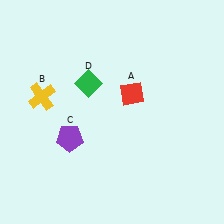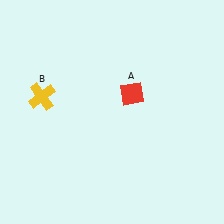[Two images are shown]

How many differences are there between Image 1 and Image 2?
There are 2 differences between the two images.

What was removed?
The green diamond (D), the purple pentagon (C) were removed in Image 2.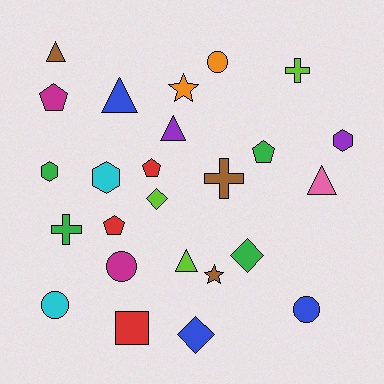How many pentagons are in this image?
There are 4 pentagons.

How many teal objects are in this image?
There are no teal objects.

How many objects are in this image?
There are 25 objects.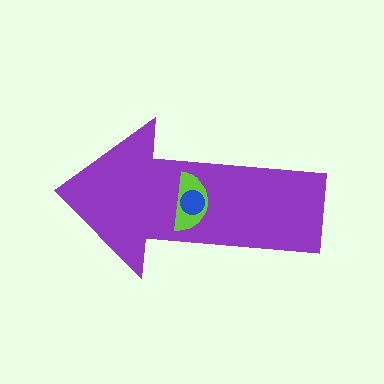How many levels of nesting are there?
3.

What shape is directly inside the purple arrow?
The lime semicircle.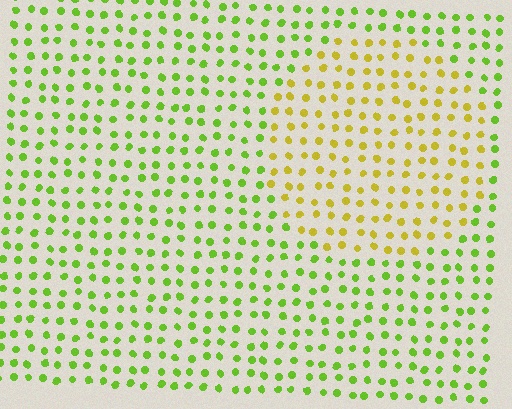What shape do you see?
I see a circle.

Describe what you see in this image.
The image is filled with small lime elements in a uniform arrangement. A circle-shaped region is visible where the elements are tinted to a slightly different hue, forming a subtle color boundary.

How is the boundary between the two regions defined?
The boundary is defined purely by a slight shift in hue (about 40 degrees). Spacing, size, and orientation are identical on both sides.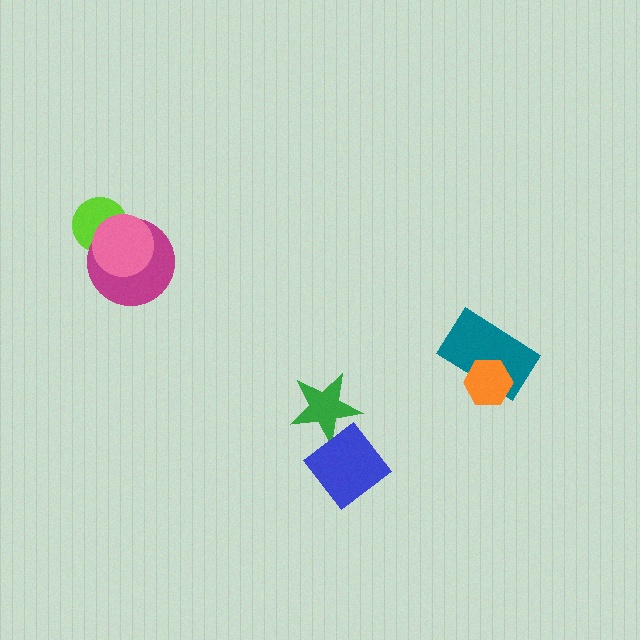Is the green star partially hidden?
Yes, it is partially covered by another shape.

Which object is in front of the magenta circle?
The pink circle is in front of the magenta circle.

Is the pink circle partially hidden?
No, no other shape covers it.